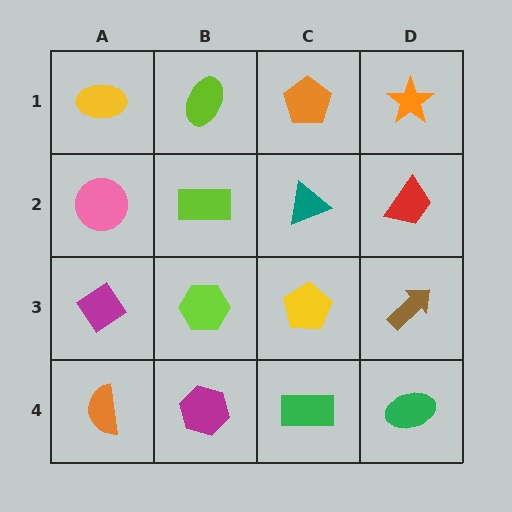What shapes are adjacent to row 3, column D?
A red trapezoid (row 2, column D), a green ellipse (row 4, column D), a yellow pentagon (row 3, column C).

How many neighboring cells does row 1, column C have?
3.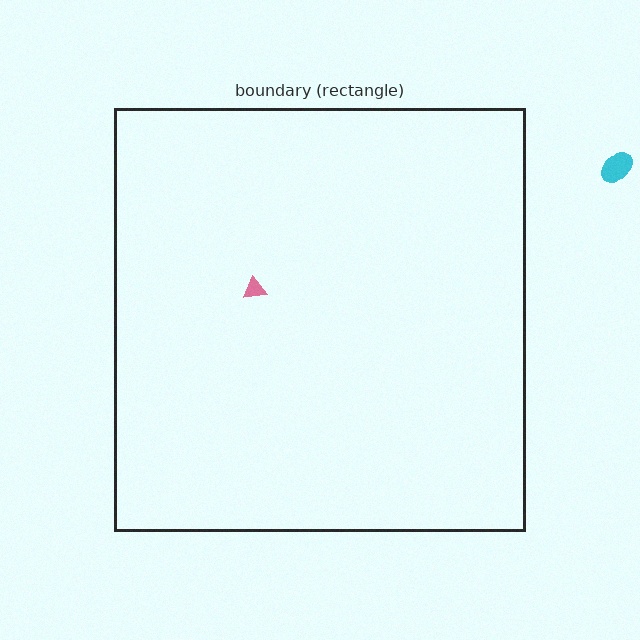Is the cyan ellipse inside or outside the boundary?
Outside.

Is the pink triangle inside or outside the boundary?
Inside.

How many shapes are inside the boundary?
1 inside, 1 outside.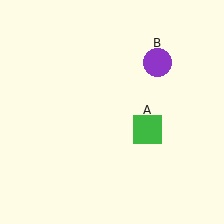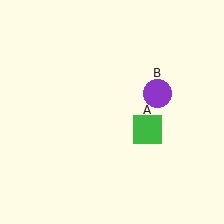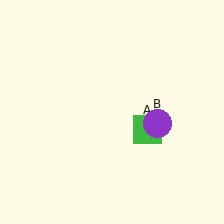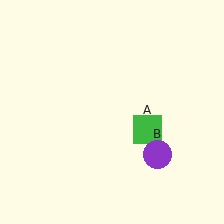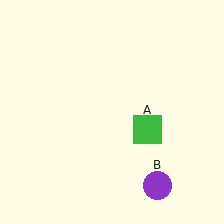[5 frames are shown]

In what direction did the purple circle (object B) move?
The purple circle (object B) moved down.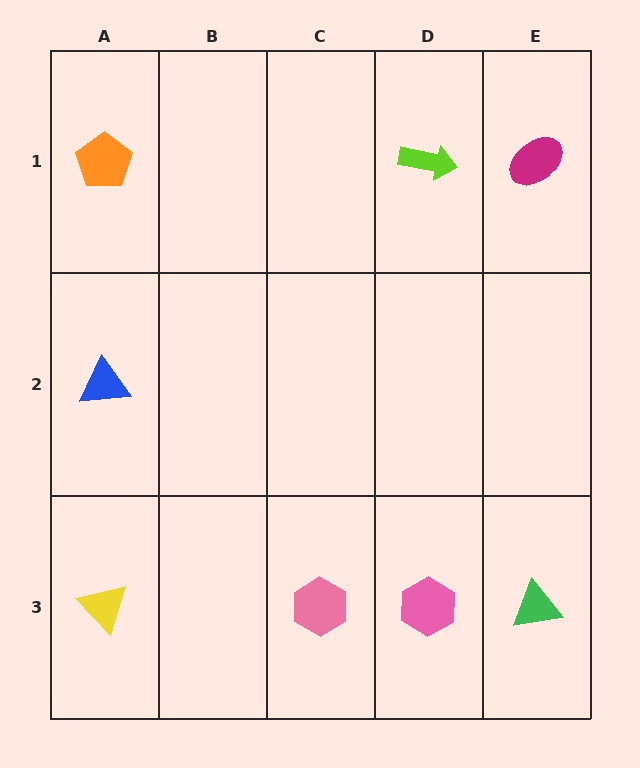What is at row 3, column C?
A pink hexagon.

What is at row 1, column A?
An orange pentagon.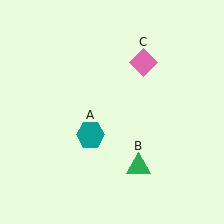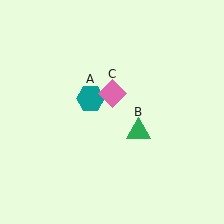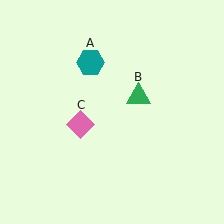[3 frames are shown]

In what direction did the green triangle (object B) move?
The green triangle (object B) moved up.